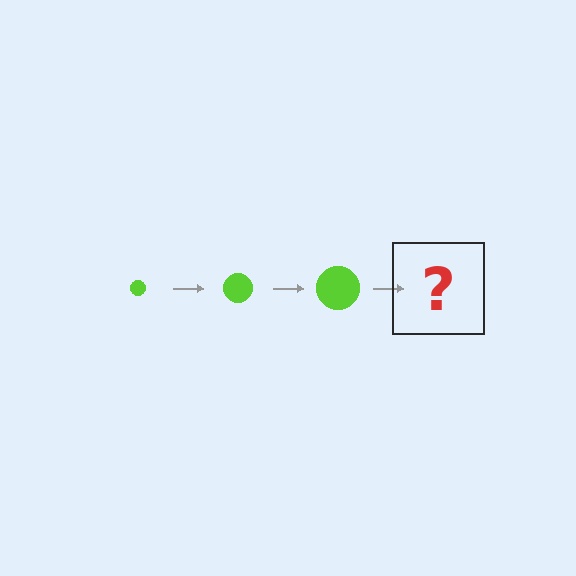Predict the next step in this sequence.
The next step is a lime circle, larger than the previous one.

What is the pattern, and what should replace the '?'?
The pattern is that the circle gets progressively larger each step. The '?' should be a lime circle, larger than the previous one.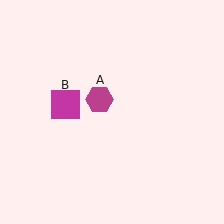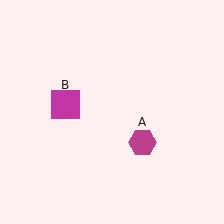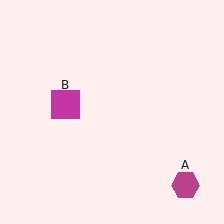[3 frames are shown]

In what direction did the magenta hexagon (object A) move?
The magenta hexagon (object A) moved down and to the right.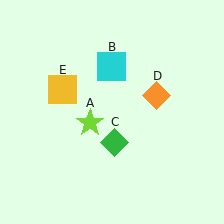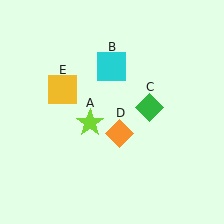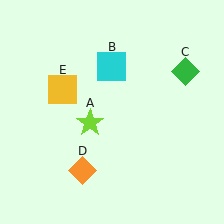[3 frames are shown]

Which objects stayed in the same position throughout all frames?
Lime star (object A) and cyan square (object B) and yellow square (object E) remained stationary.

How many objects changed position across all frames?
2 objects changed position: green diamond (object C), orange diamond (object D).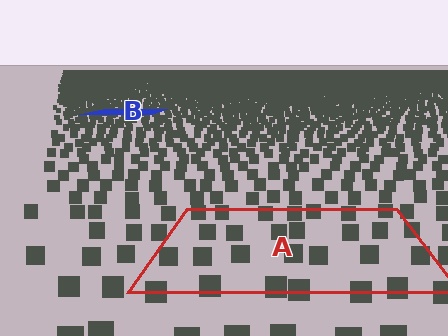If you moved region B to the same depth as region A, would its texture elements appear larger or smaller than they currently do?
They would appear larger. At a closer depth, the same texture elements are projected at a bigger on-screen size.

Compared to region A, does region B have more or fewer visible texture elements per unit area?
Region B has more texture elements per unit area — they are packed more densely because it is farther away.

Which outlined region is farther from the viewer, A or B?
Region B is farther from the viewer — the texture elements inside it appear smaller and more densely packed.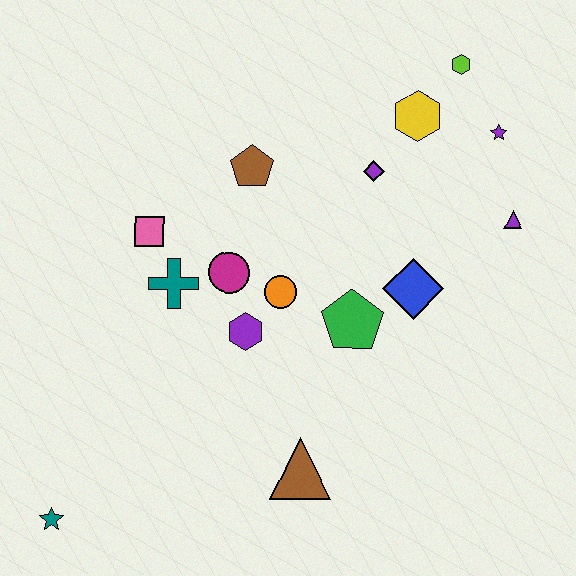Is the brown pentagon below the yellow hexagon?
Yes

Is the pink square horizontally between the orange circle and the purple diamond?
No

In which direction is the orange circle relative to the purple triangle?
The orange circle is to the left of the purple triangle.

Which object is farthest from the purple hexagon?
The lime hexagon is farthest from the purple hexagon.